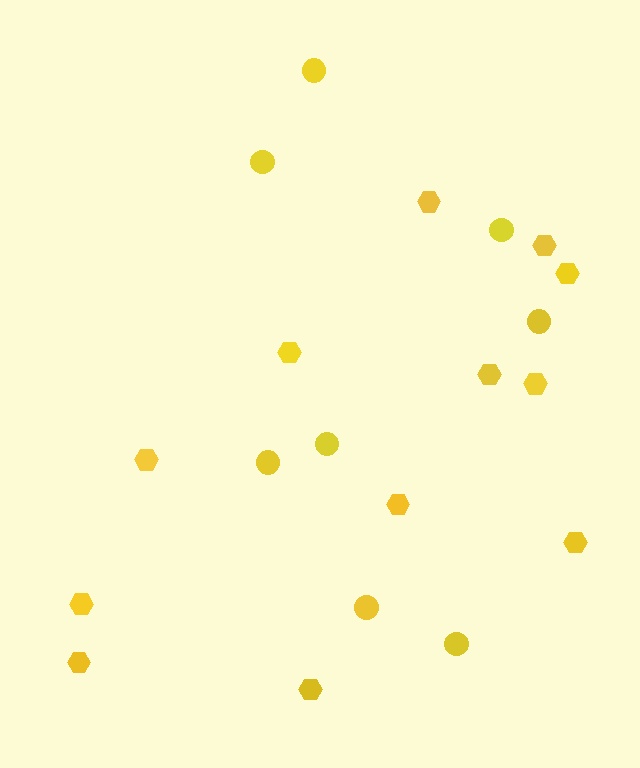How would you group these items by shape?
There are 2 groups: one group of hexagons (12) and one group of circles (8).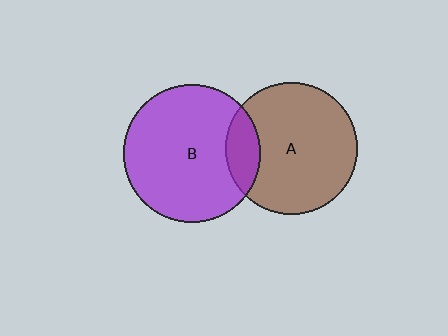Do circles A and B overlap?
Yes.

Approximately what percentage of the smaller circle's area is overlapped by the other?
Approximately 15%.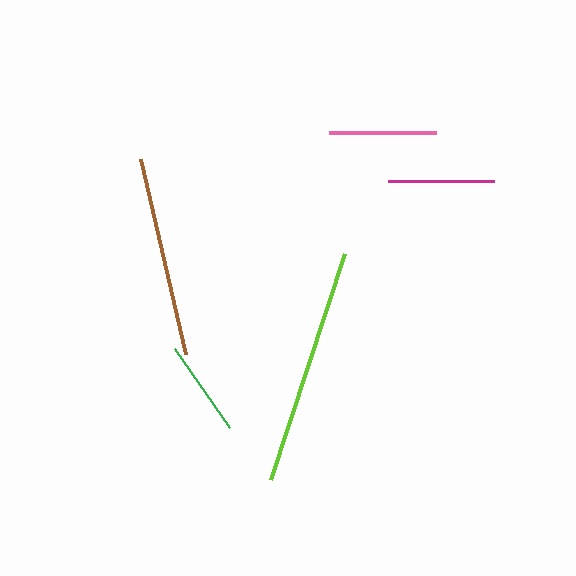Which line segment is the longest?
The lime line is the longest at approximately 238 pixels.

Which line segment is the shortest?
The green line is the shortest at approximately 97 pixels.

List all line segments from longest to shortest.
From longest to shortest: lime, brown, pink, magenta, green.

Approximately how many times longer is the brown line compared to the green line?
The brown line is approximately 2.1 times the length of the green line.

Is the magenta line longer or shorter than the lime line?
The lime line is longer than the magenta line.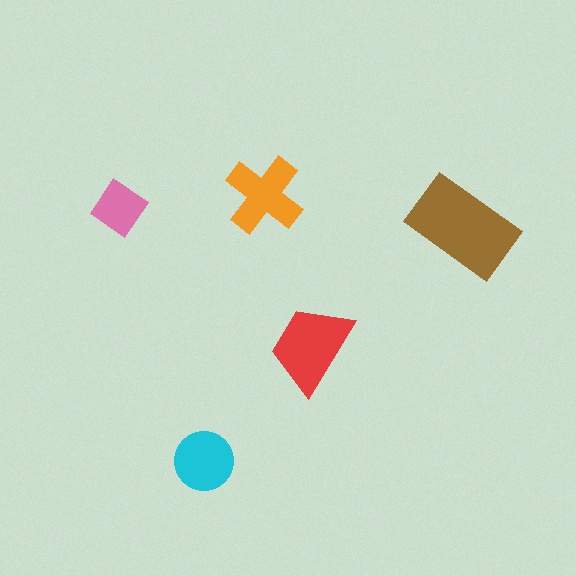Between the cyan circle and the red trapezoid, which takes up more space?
The red trapezoid.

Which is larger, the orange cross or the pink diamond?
The orange cross.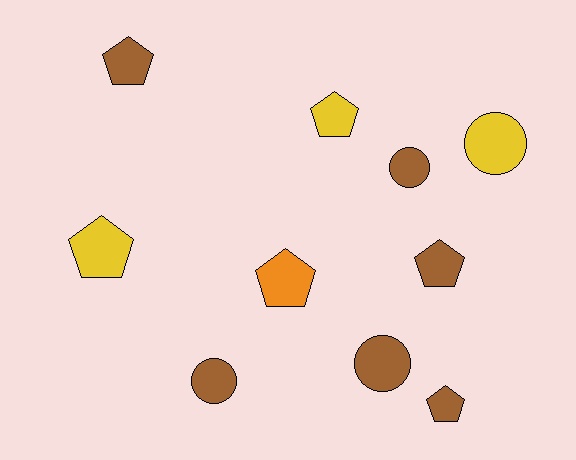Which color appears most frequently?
Brown, with 6 objects.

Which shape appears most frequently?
Pentagon, with 6 objects.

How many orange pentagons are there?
There is 1 orange pentagon.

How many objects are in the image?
There are 10 objects.